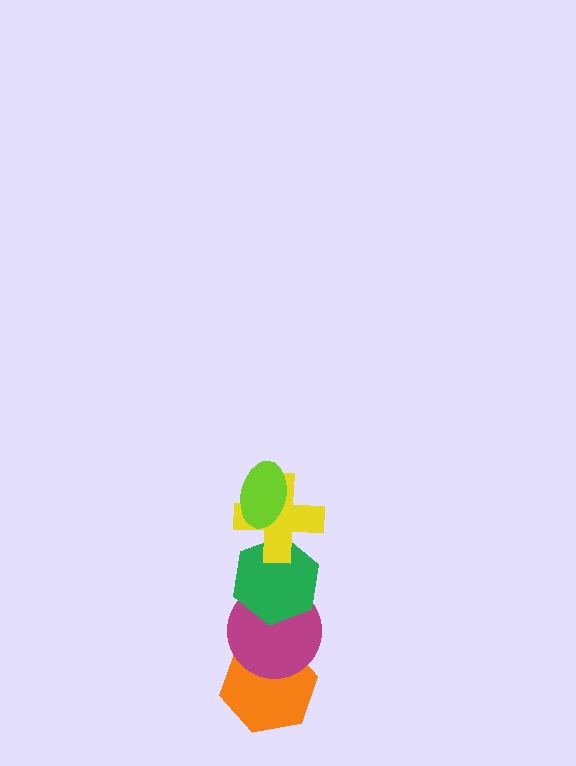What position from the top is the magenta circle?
The magenta circle is 4th from the top.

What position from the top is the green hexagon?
The green hexagon is 3rd from the top.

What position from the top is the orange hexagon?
The orange hexagon is 5th from the top.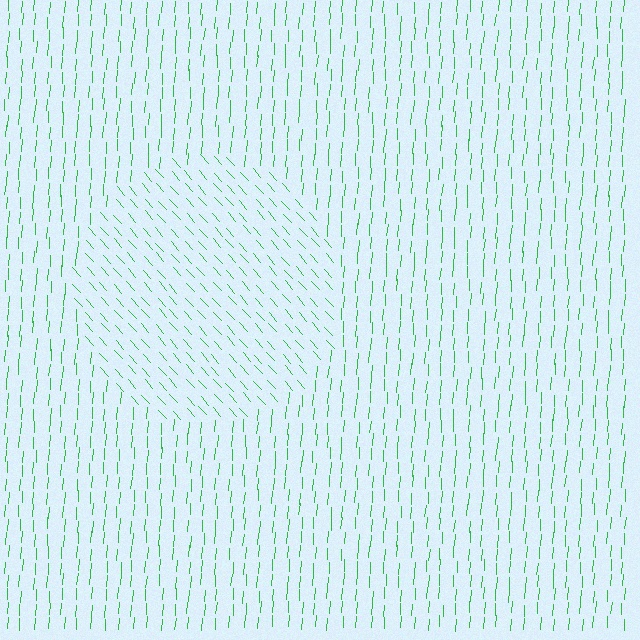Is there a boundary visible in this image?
Yes, there is a texture boundary formed by a change in line orientation.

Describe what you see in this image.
The image is filled with small green line segments. A circle region in the image has lines oriented differently from the surrounding lines, creating a visible texture boundary.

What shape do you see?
I see a circle.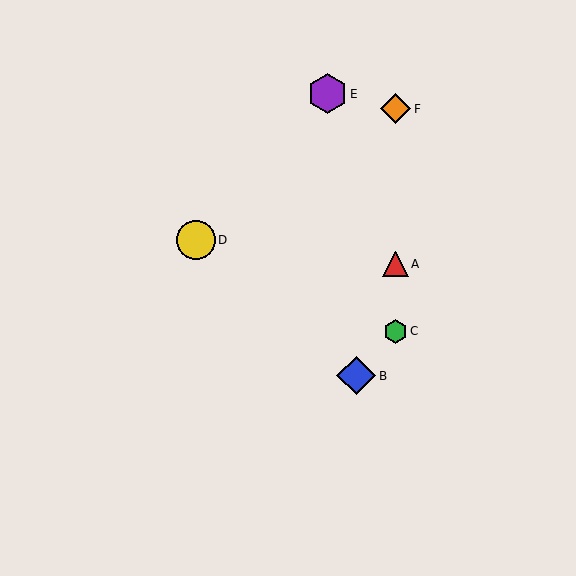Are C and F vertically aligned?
Yes, both are at x≈395.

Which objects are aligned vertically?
Objects A, C, F are aligned vertically.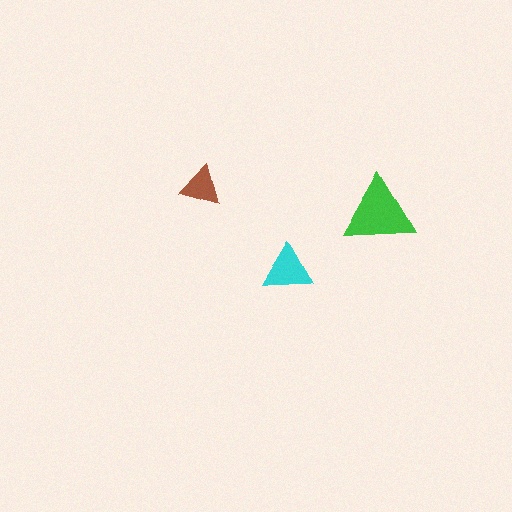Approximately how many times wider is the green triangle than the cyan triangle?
About 1.5 times wider.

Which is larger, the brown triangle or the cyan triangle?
The cyan one.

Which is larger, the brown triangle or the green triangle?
The green one.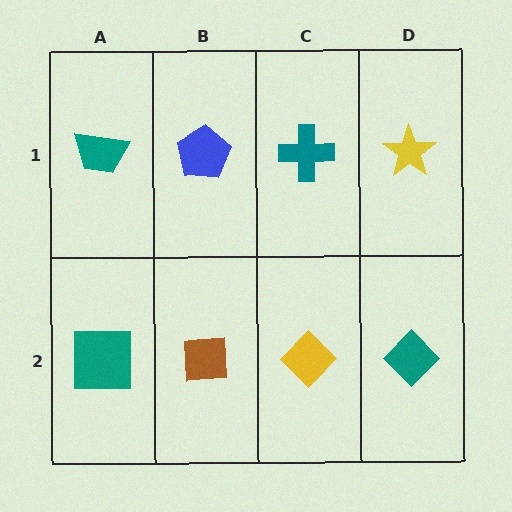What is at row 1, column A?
A teal trapezoid.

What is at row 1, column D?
A yellow star.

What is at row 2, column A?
A teal square.